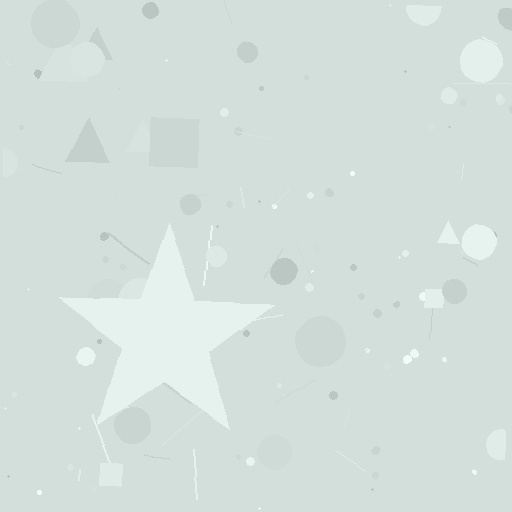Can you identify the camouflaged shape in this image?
The camouflaged shape is a star.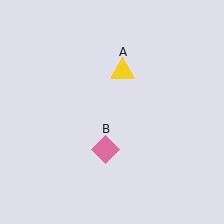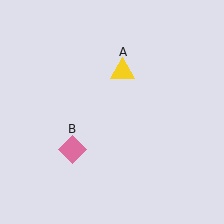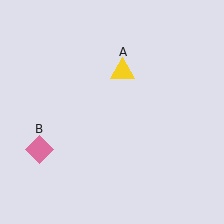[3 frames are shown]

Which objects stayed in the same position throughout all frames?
Yellow triangle (object A) remained stationary.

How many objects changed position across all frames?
1 object changed position: pink diamond (object B).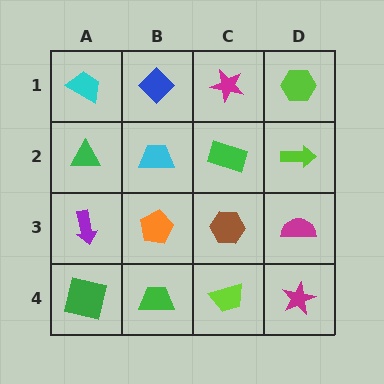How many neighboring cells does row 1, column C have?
3.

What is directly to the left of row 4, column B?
A green square.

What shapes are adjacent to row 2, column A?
A cyan trapezoid (row 1, column A), a purple arrow (row 3, column A), a cyan trapezoid (row 2, column B).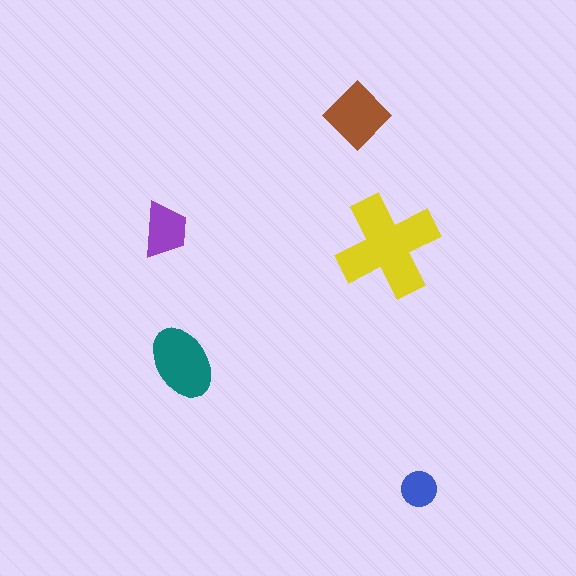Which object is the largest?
The yellow cross.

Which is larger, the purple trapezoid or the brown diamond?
The brown diamond.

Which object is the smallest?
The blue circle.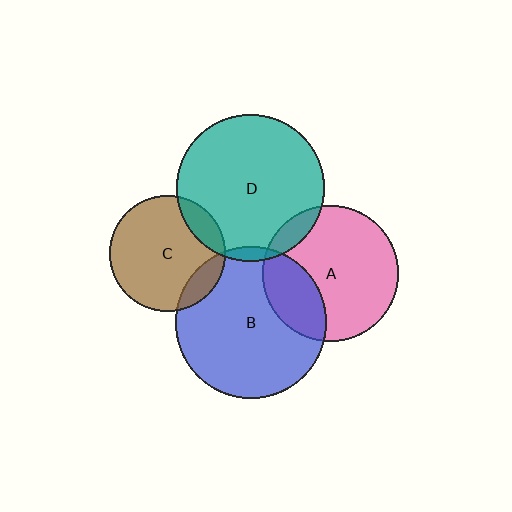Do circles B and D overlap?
Yes.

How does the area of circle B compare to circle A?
Approximately 1.2 times.